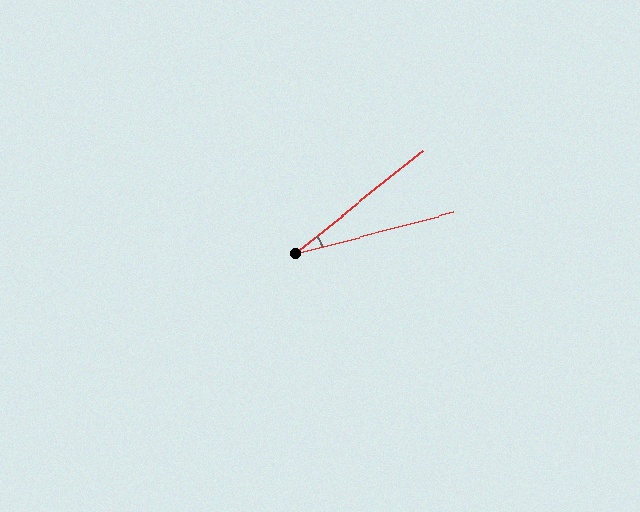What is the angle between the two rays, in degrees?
Approximately 24 degrees.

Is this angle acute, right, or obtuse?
It is acute.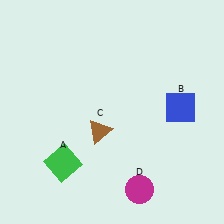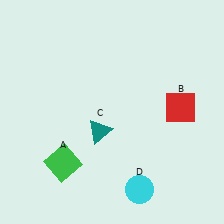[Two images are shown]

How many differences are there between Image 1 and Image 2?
There are 3 differences between the two images.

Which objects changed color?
B changed from blue to red. C changed from brown to teal. D changed from magenta to cyan.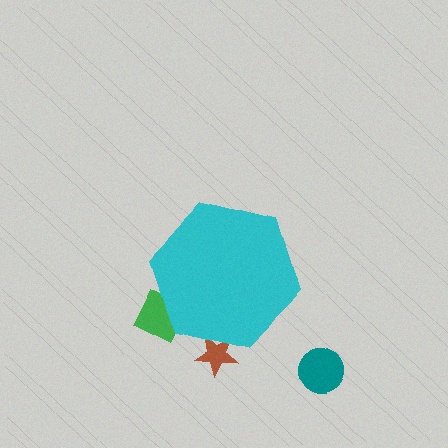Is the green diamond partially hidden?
Yes, the green diamond is partially hidden behind the cyan hexagon.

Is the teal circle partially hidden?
No, the teal circle is fully visible.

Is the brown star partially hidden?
Yes, the brown star is partially hidden behind the cyan hexagon.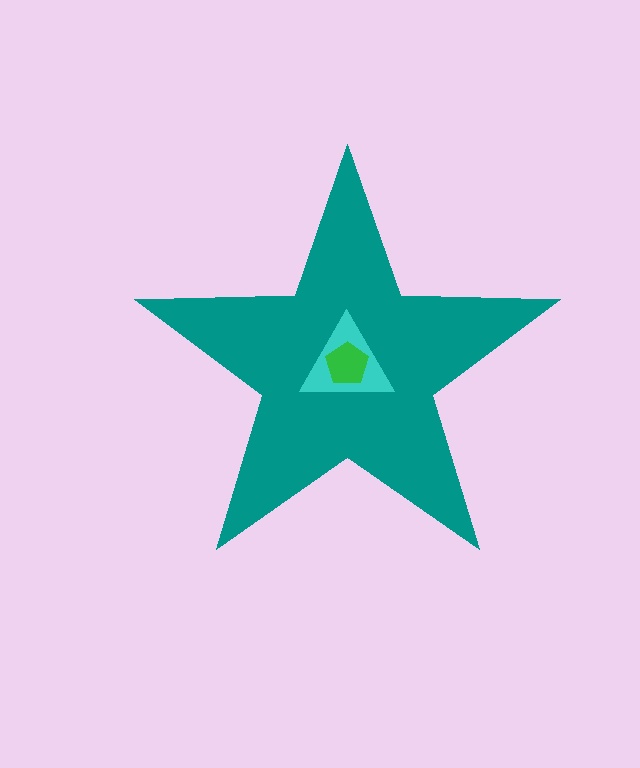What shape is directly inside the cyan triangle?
The green pentagon.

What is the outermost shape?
The teal star.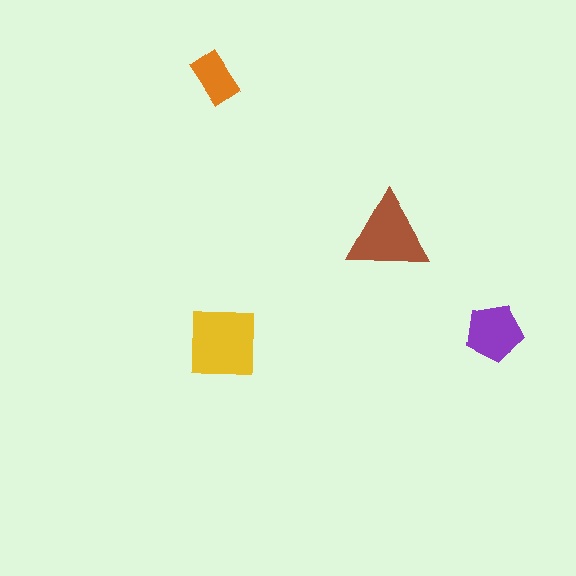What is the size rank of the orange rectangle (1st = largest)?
4th.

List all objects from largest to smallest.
The yellow square, the brown triangle, the purple pentagon, the orange rectangle.